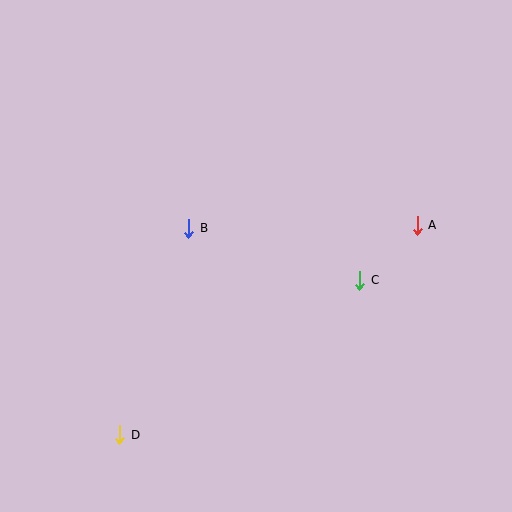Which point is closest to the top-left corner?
Point B is closest to the top-left corner.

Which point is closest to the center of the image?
Point B at (189, 228) is closest to the center.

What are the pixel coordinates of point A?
Point A is at (417, 225).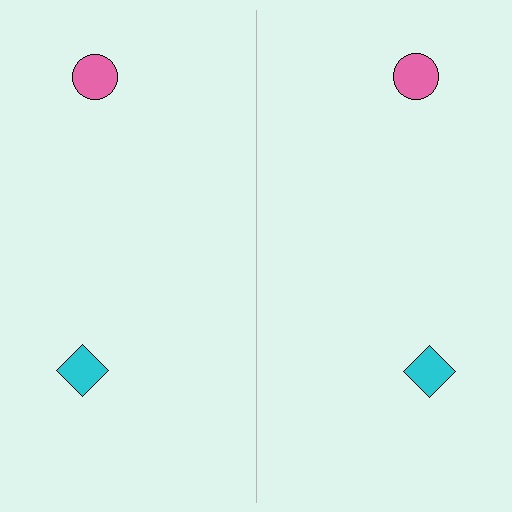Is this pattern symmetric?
Yes, this pattern has bilateral (reflection) symmetry.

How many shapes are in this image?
There are 4 shapes in this image.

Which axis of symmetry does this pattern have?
The pattern has a vertical axis of symmetry running through the center of the image.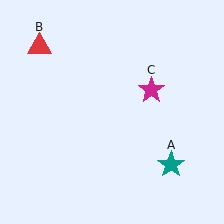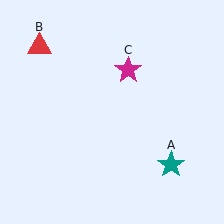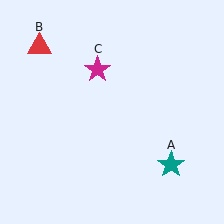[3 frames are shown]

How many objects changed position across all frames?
1 object changed position: magenta star (object C).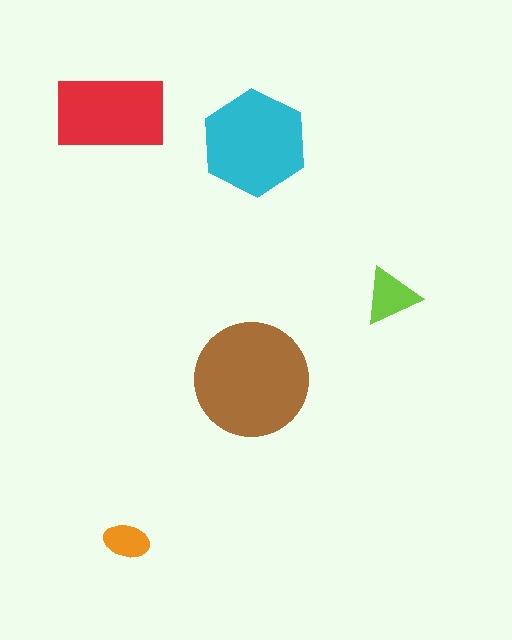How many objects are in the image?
There are 5 objects in the image.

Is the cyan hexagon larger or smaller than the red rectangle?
Larger.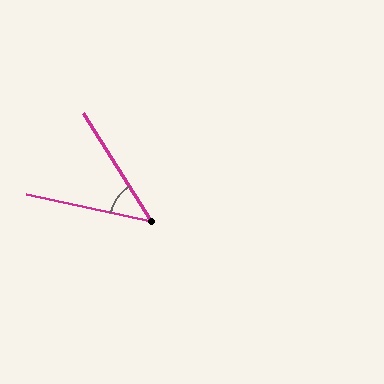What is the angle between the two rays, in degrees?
Approximately 45 degrees.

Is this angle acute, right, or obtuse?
It is acute.